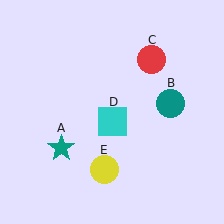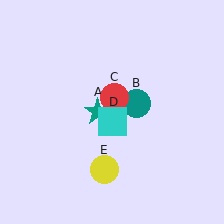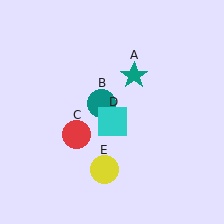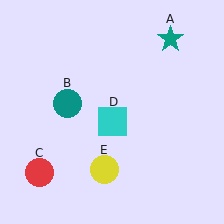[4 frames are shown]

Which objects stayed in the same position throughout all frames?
Cyan square (object D) and yellow circle (object E) remained stationary.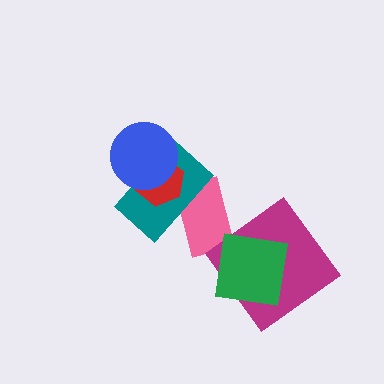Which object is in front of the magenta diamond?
The green square is in front of the magenta diamond.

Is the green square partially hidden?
No, no other shape covers it.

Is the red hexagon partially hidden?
Yes, it is partially covered by another shape.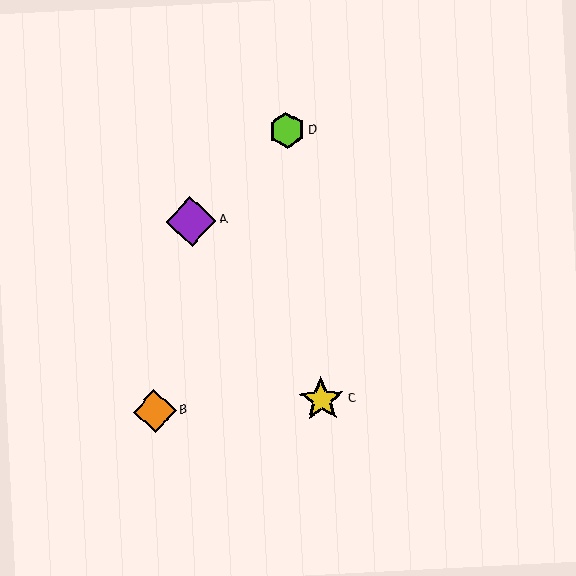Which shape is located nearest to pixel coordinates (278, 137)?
The lime hexagon (labeled D) at (287, 131) is nearest to that location.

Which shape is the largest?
The purple diamond (labeled A) is the largest.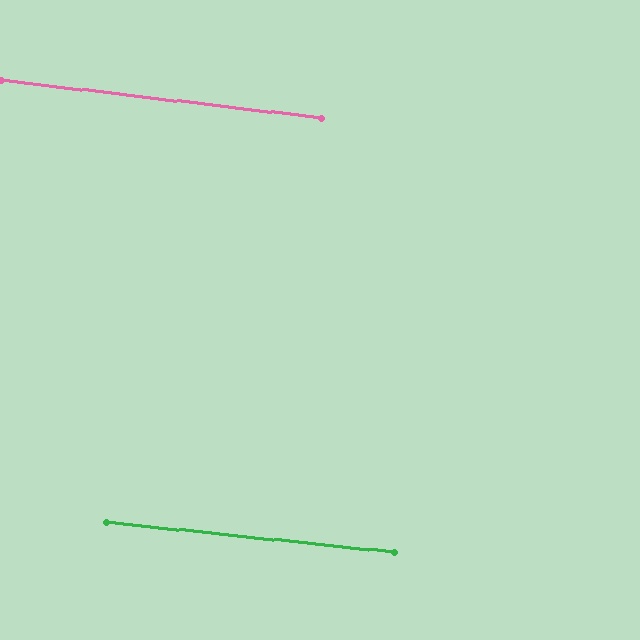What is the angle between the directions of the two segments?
Approximately 1 degree.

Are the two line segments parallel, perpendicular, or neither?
Parallel — their directions differ by only 0.8°.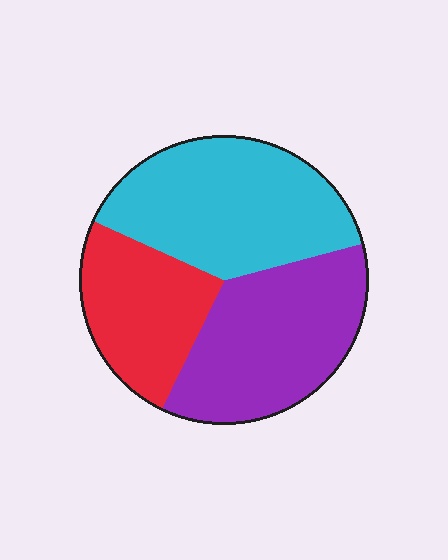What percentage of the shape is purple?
Purple takes up about three eighths (3/8) of the shape.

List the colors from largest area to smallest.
From largest to smallest: cyan, purple, red.